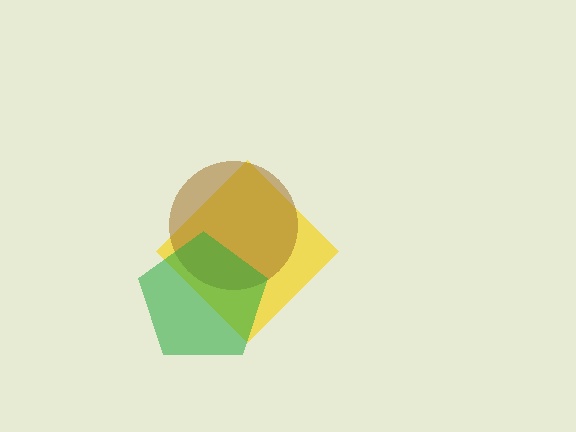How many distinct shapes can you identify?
There are 3 distinct shapes: a yellow diamond, a brown circle, a green pentagon.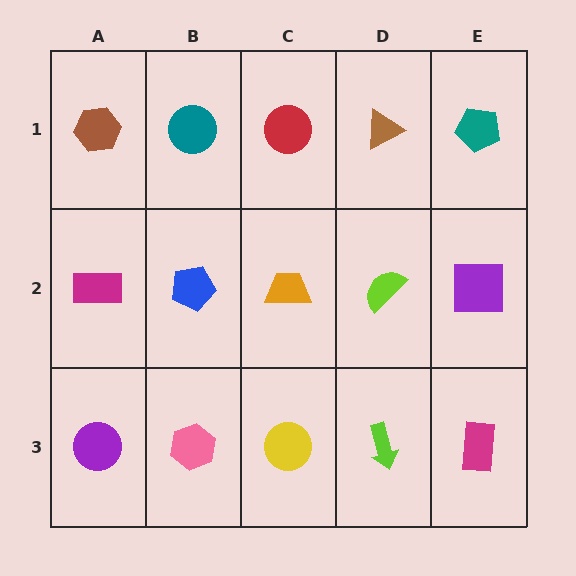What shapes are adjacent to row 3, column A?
A magenta rectangle (row 2, column A), a pink hexagon (row 3, column B).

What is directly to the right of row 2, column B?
An orange trapezoid.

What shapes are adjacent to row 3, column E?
A purple square (row 2, column E), a lime arrow (row 3, column D).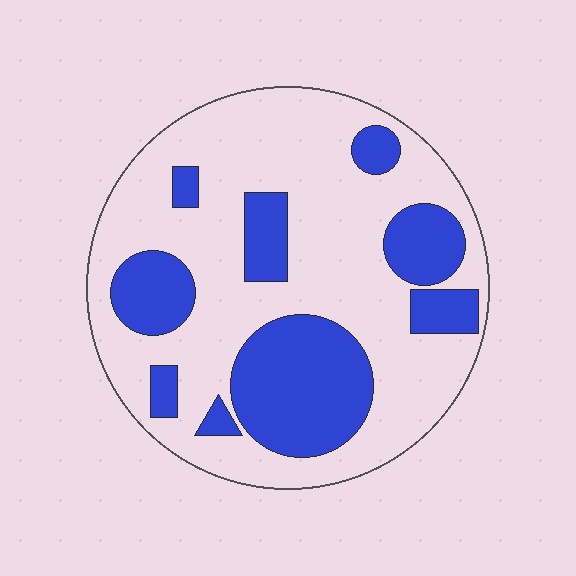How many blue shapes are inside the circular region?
9.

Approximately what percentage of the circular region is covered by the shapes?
Approximately 30%.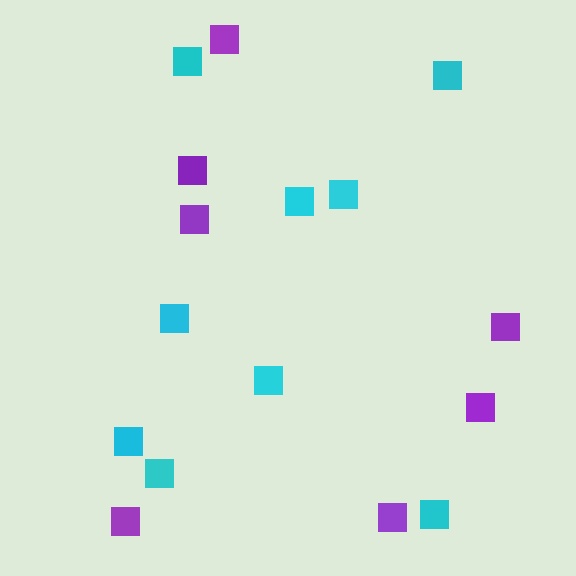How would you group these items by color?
There are 2 groups: one group of purple squares (7) and one group of cyan squares (9).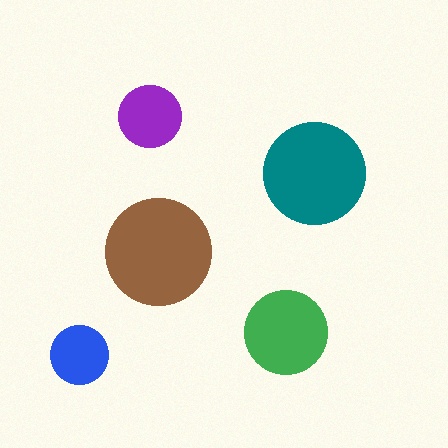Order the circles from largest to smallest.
the brown one, the teal one, the green one, the purple one, the blue one.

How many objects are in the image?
There are 5 objects in the image.